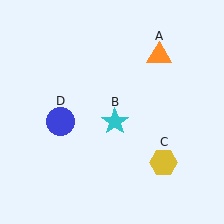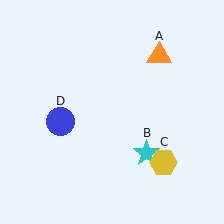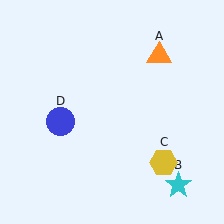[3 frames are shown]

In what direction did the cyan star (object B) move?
The cyan star (object B) moved down and to the right.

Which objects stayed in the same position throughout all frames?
Orange triangle (object A) and yellow hexagon (object C) and blue circle (object D) remained stationary.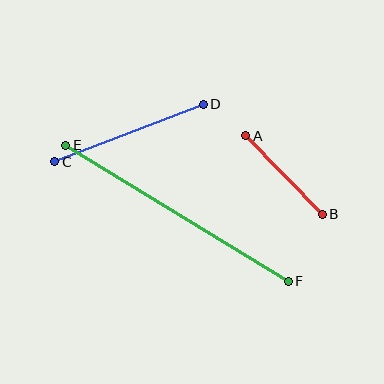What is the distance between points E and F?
The distance is approximately 260 pixels.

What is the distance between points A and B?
The distance is approximately 109 pixels.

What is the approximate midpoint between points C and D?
The midpoint is at approximately (129, 133) pixels.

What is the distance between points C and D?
The distance is approximately 159 pixels.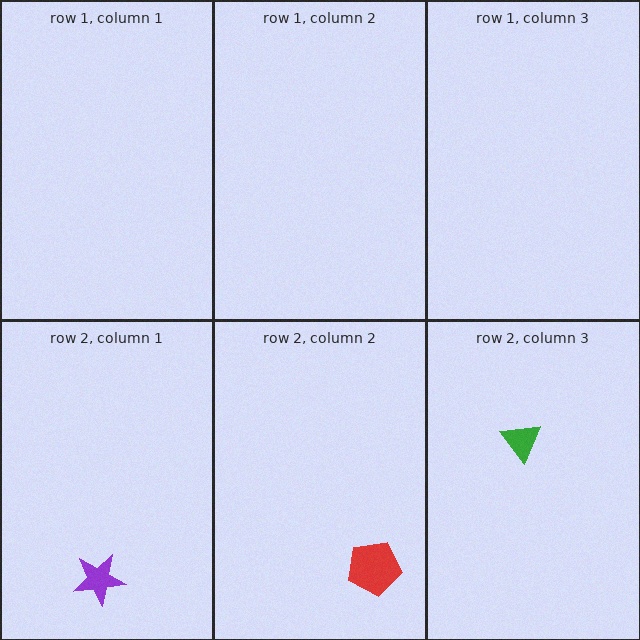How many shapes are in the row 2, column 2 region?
1.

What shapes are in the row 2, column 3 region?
The green triangle.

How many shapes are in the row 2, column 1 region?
1.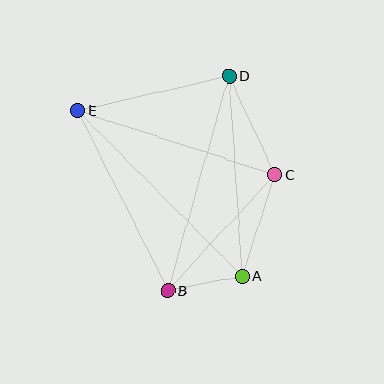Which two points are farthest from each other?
Points A and E are farthest from each other.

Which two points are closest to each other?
Points A and B are closest to each other.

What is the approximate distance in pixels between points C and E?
The distance between C and E is approximately 207 pixels.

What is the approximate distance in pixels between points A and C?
The distance between A and C is approximately 106 pixels.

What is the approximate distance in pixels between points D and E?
The distance between D and E is approximately 155 pixels.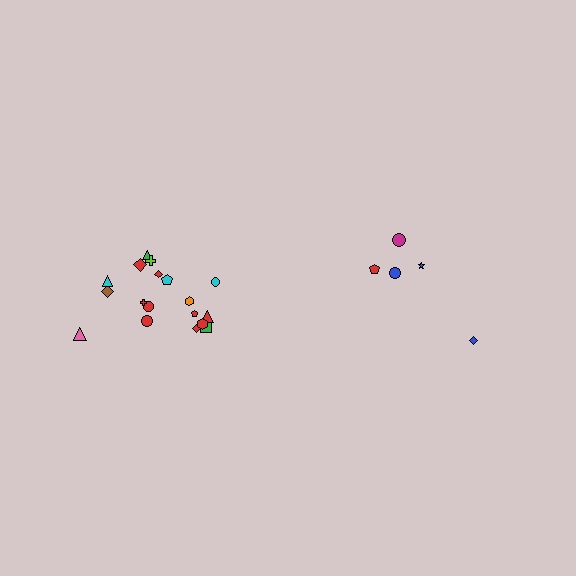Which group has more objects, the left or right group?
The left group.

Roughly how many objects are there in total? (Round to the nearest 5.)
Roughly 25 objects in total.